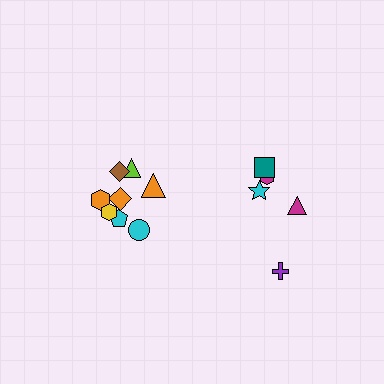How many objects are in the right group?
There are 5 objects.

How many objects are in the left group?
There are 8 objects.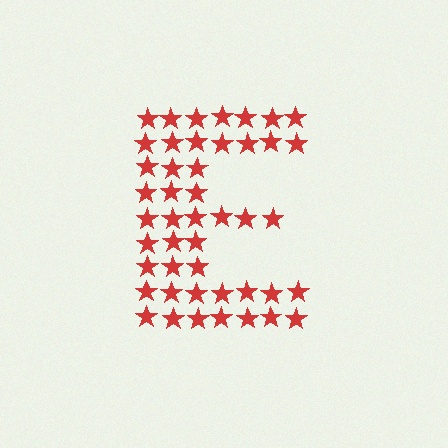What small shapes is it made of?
It is made of small stars.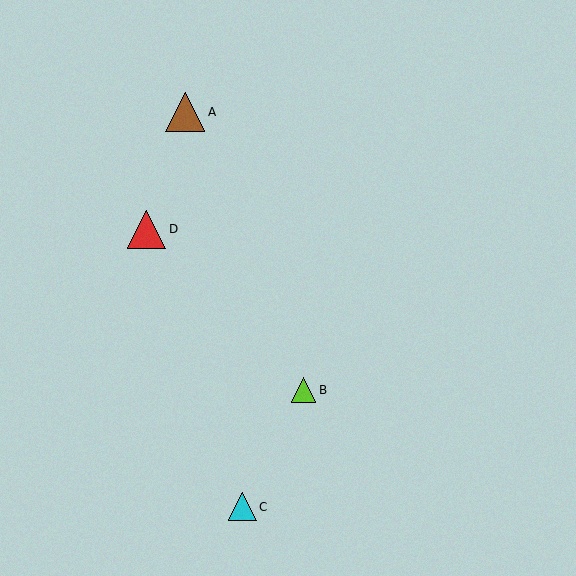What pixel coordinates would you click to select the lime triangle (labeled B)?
Click at (304, 390) to select the lime triangle B.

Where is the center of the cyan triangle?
The center of the cyan triangle is at (242, 507).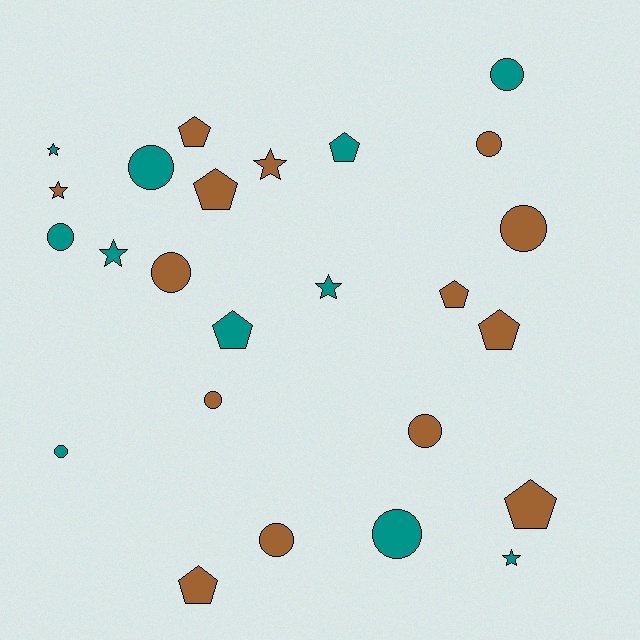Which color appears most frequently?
Brown, with 14 objects.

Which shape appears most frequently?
Circle, with 11 objects.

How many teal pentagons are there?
There are 2 teal pentagons.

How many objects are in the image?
There are 25 objects.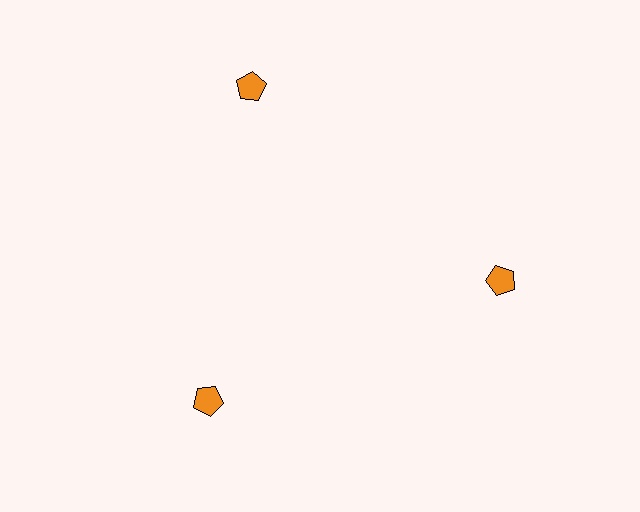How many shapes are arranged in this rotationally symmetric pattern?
There are 3 shapes, arranged in 3 groups of 1.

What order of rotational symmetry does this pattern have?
This pattern has 3-fold rotational symmetry.